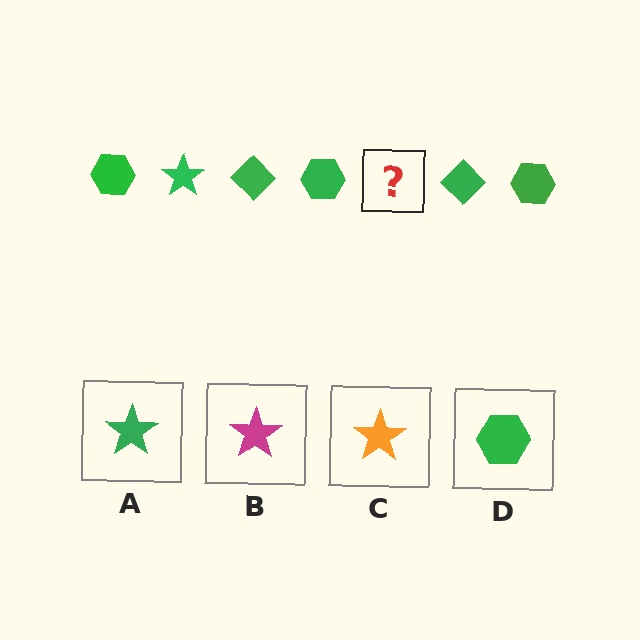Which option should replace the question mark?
Option A.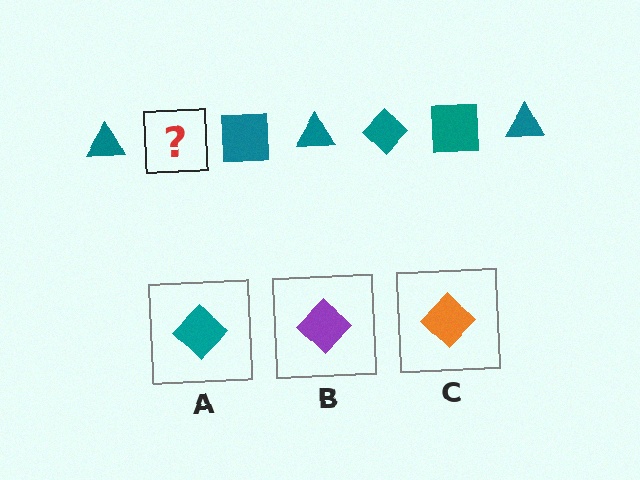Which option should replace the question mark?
Option A.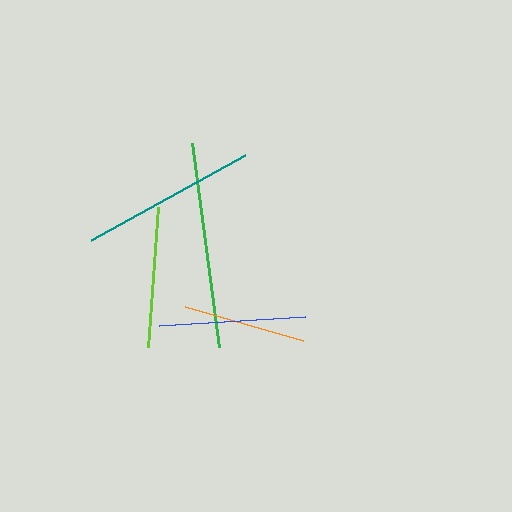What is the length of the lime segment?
The lime segment is approximately 140 pixels long.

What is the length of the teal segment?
The teal segment is approximately 176 pixels long.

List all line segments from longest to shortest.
From longest to shortest: green, teal, blue, lime, orange.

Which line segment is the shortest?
The orange line is the shortest at approximately 122 pixels.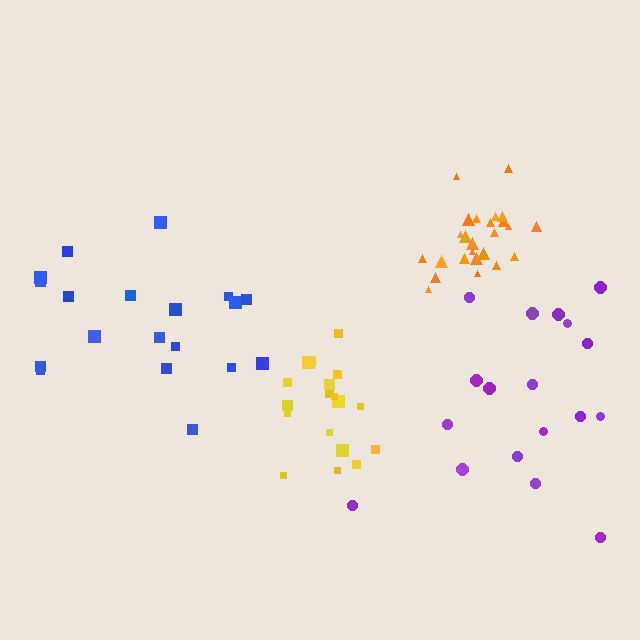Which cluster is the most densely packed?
Orange.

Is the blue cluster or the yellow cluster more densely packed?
Yellow.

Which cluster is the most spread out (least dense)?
Purple.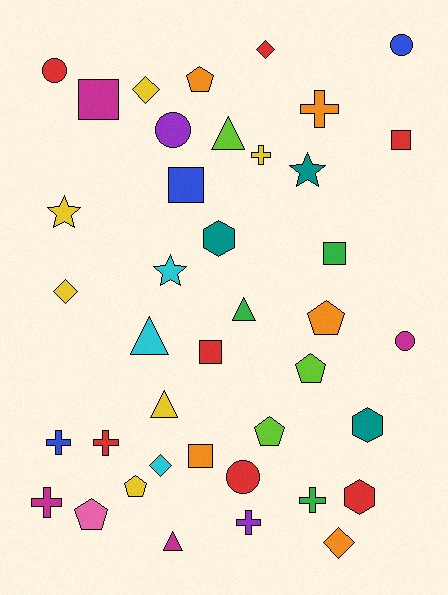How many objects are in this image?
There are 40 objects.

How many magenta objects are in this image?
There are 4 magenta objects.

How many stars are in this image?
There are 3 stars.